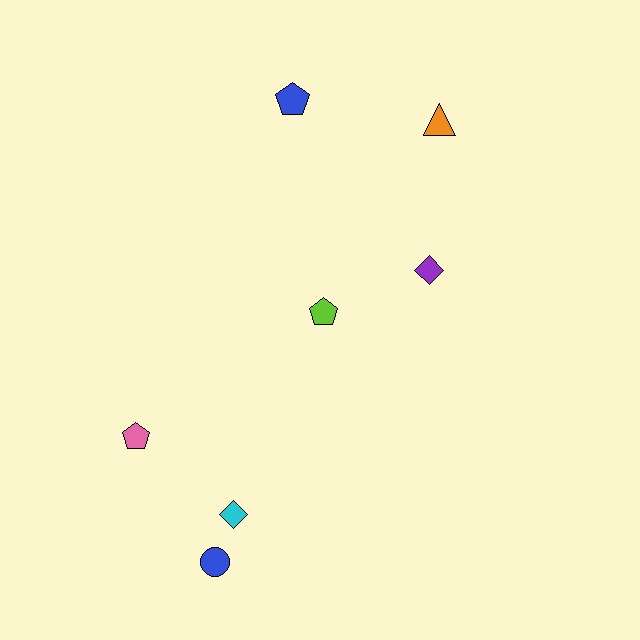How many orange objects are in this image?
There is 1 orange object.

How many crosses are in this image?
There are no crosses.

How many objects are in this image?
There are 7 objects.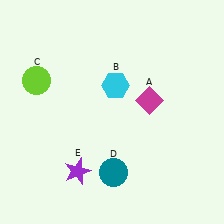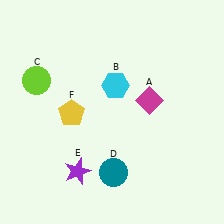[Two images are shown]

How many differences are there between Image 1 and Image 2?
There is 1 difference between the two images.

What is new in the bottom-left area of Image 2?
A yellow pentagon (F) was added in the bottom-left area of Image 2.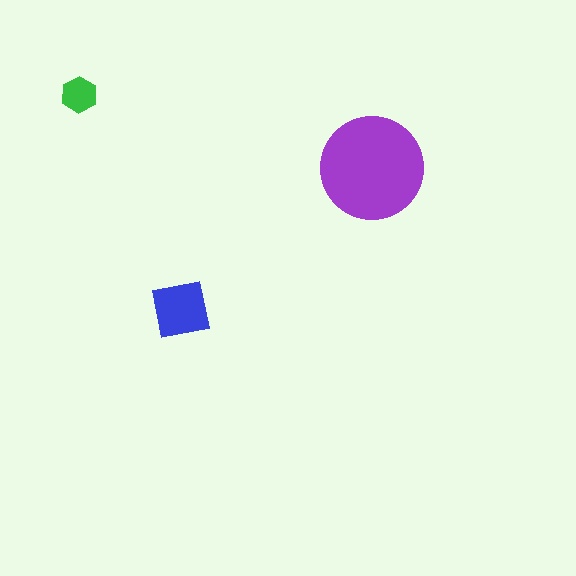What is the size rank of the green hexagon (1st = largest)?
3rd.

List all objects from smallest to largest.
The green hexagon, the blue square, the purple circle.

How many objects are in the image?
There are 3 objects in the image.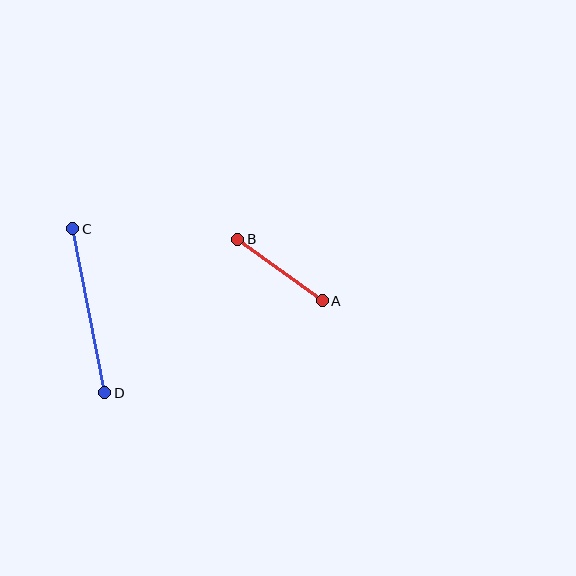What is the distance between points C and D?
The distance is approximately 167 pixels.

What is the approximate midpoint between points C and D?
The midpoint is at approximately (89, 311) pixels.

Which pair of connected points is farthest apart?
Points C and D are farthest apart.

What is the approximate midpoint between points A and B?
The midpoint is at approximately (280, 270) pixels.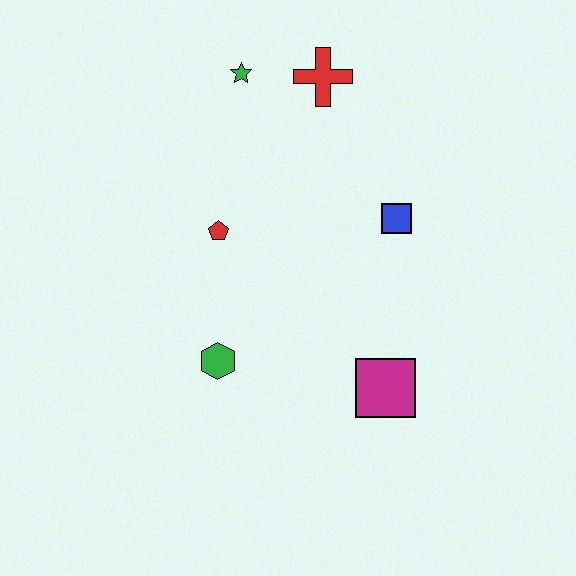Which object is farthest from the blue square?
The green hexagon is farthest from the blue square.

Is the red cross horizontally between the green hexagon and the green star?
No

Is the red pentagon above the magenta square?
Yes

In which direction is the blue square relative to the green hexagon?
The blue square is to the right of the green hexagon.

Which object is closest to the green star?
The red cross is closest to the green star.